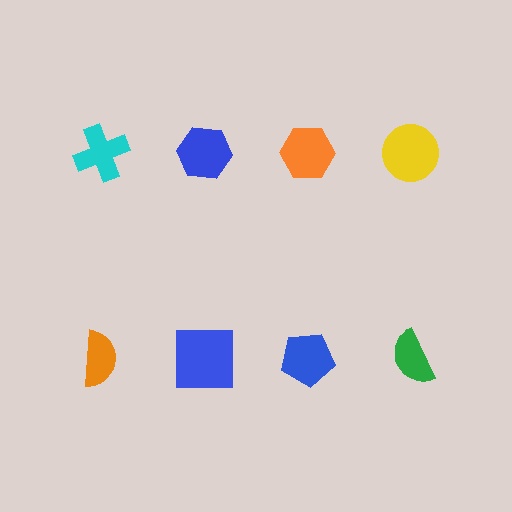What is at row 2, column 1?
An orange semicircle.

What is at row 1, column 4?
A yellow circle.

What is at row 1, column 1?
A cyan cross.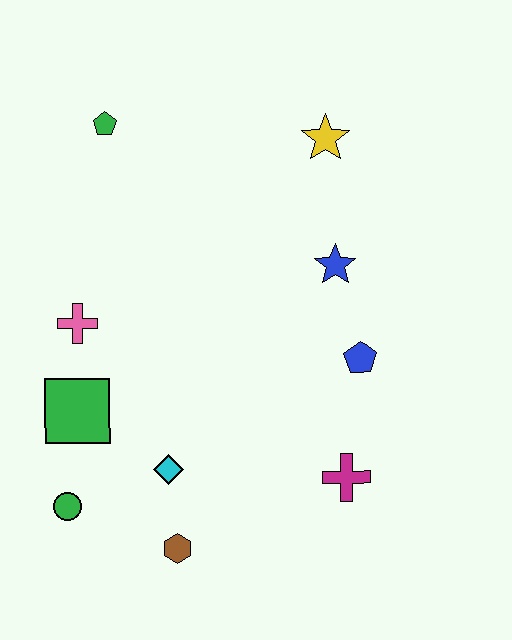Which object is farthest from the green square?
The yellow star is farthest from the green square.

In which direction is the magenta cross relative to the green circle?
The magenta cross is to the right of the green circle.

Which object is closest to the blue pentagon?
The blue star is closest to the blue pentagon.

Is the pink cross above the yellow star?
No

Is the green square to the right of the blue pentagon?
No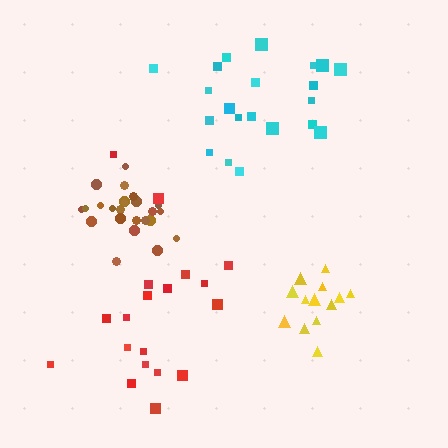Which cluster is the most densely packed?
Brown.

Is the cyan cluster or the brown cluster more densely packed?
Brown.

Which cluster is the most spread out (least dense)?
Red.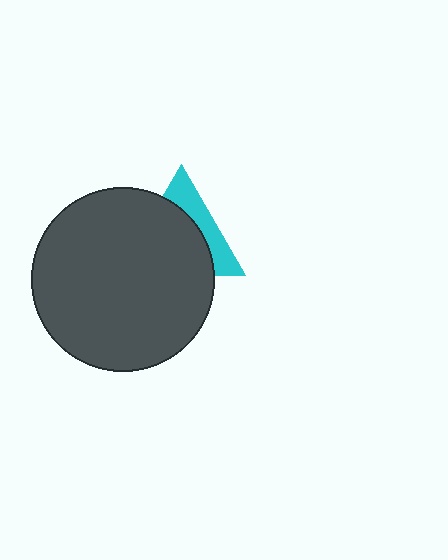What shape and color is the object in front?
The object in front is a dark gray circle.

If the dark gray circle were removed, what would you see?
You would see the complete cyan triangle.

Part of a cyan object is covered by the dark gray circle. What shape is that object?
It is a triangle.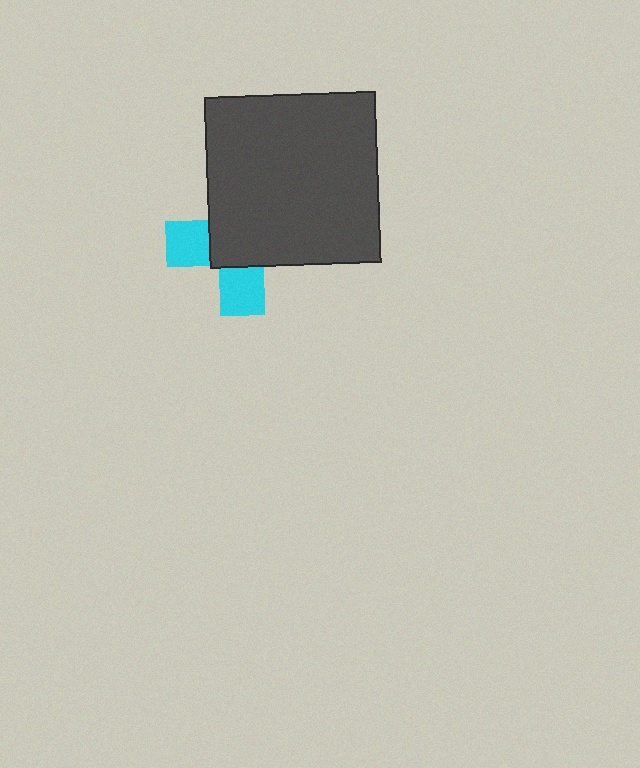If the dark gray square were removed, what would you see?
You would see the complete cyan cross.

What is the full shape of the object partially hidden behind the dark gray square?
The partially hidden object is a cyan cross.